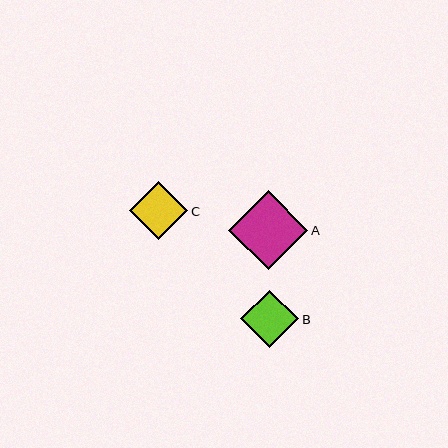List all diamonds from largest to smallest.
From largest to smallest: A, C, B.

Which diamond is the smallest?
Diamond B is the smallest with a size of approximately 58 pixels.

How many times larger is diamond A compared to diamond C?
Diamond A is approximately 1.4 times the size of diamond C.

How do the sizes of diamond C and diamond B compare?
Diamond C and diamond B are approximately the same size.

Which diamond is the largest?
Diamond A is the largest with a size of approximately 79 pixels.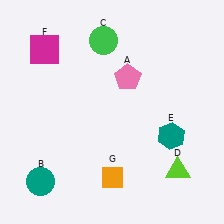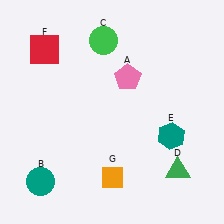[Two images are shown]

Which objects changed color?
D changed from lime to green. F changed from magenta to red.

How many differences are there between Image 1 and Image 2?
There are 2 differences between the two images.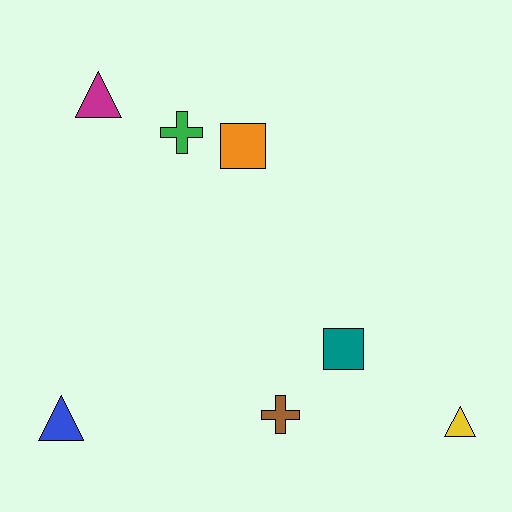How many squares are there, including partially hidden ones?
There are 2 squares.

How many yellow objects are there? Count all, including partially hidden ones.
There is 1 yellow object.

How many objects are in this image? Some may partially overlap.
There are 7 objects.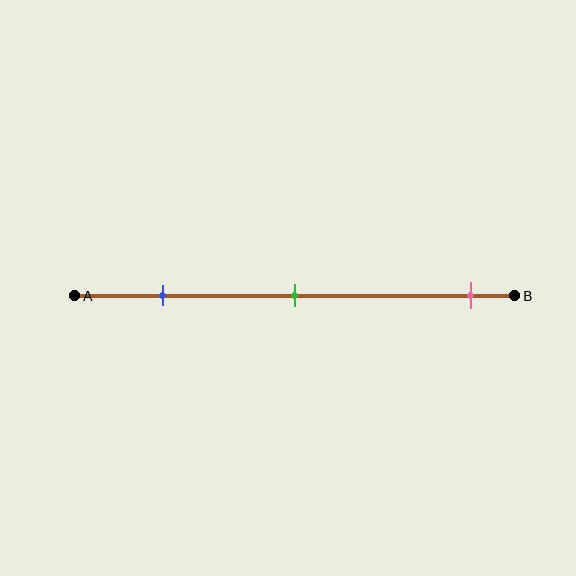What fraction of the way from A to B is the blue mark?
The blue mark is approximately 20% (0.2) of the way from A to B.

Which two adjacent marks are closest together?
The blue and green marks are the closest adjacent pair.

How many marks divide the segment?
There are 3 marks dividing the segment.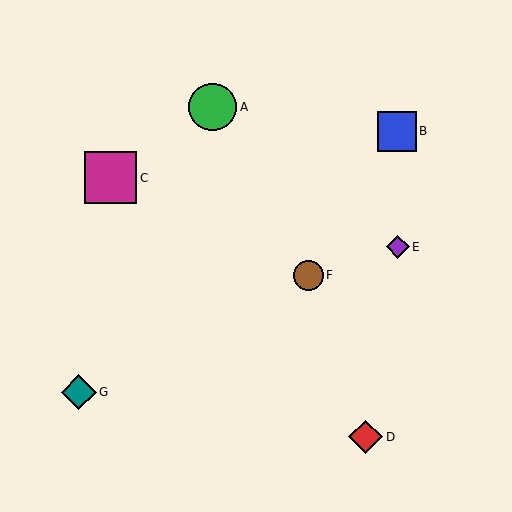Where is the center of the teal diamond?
The center of the teal diamond is at (79, 392).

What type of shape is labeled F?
Shape F is a brown circle.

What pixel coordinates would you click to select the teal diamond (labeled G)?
Click at (79, 392) to select the teal diamond G.